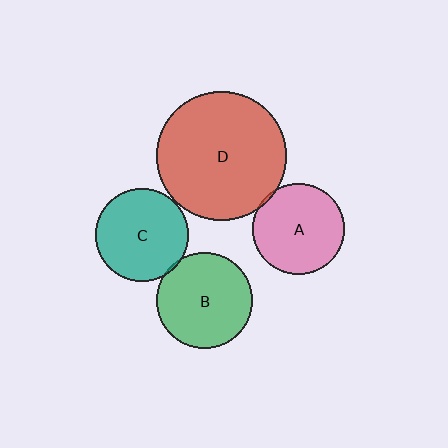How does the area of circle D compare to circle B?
Approximately 1.8 times.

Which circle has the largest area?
Circle D (red).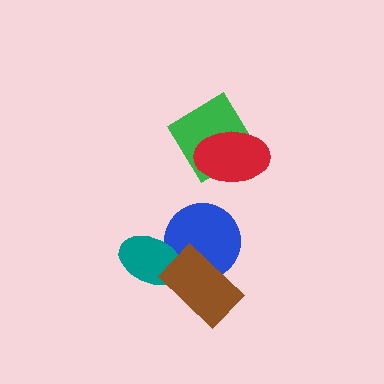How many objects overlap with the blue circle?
2 objects overlap with the blue circle.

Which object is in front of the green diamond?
The red ellipse is in front of the green diamond.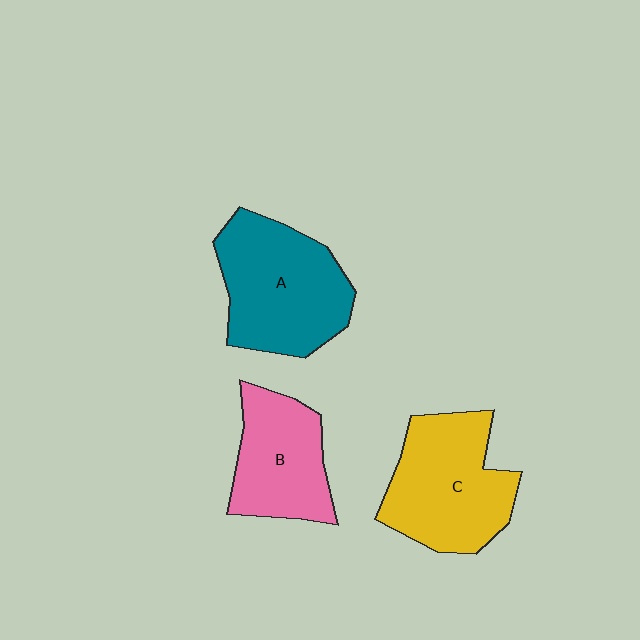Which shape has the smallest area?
Shape B (pink).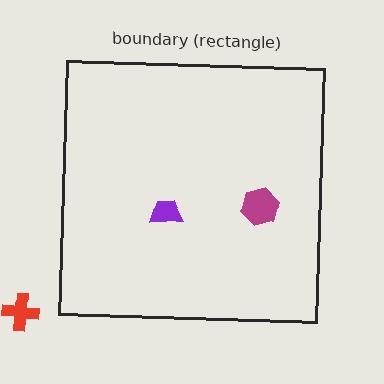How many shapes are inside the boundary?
2 inside, 1 outside.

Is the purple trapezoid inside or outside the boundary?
Inside.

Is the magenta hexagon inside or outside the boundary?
Inside.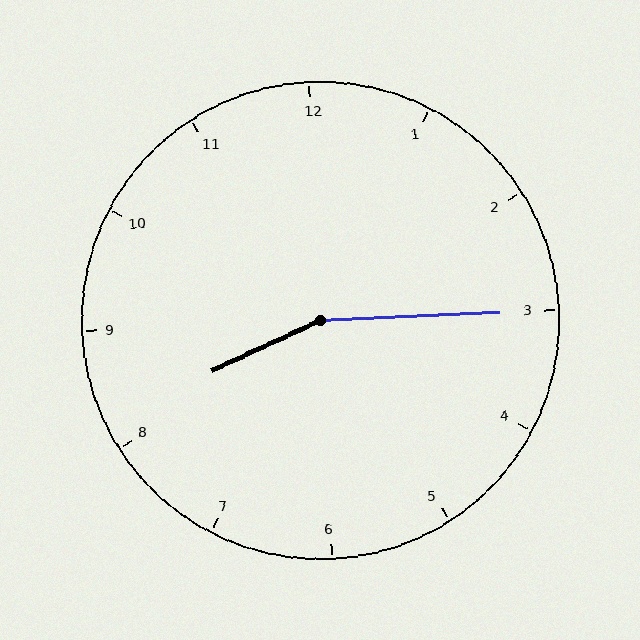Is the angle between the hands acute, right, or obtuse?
It is obtuse.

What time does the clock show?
8:15.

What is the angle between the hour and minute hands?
Approximately 158 degrees.